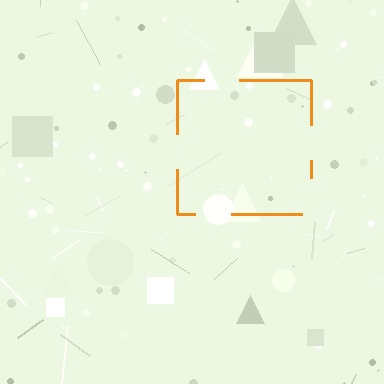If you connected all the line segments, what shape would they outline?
They would outline a square.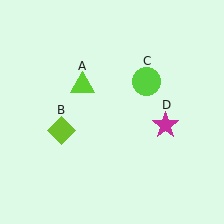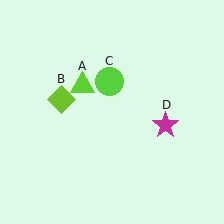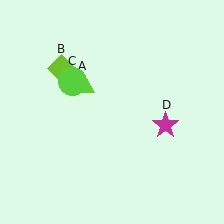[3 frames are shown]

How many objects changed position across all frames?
2 objects changed position: lime diamond (object B), lime circle (object C).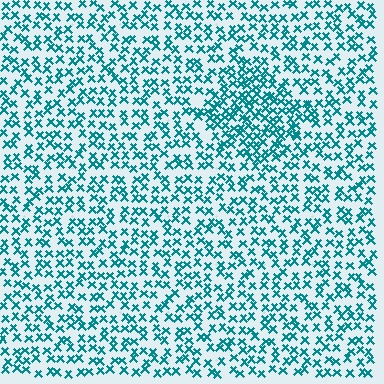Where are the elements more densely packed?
The elements are more densely packed inside the diamond boundary.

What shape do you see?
I see a diamond.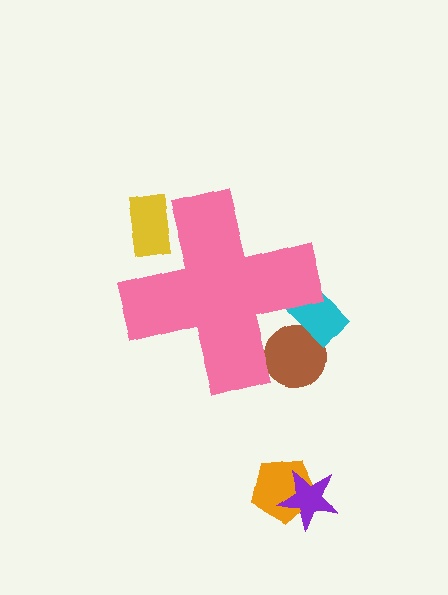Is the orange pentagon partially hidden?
No, the orange pentagon is fully visible.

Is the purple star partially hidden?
No, the purple star is fully visible.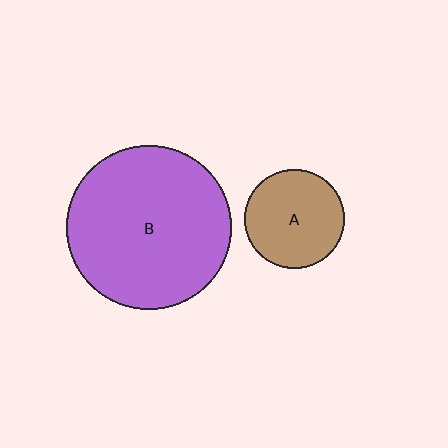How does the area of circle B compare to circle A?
Approximately 2.7 times.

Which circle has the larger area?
Circle B (purple).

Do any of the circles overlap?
No, none of the circles overlap.